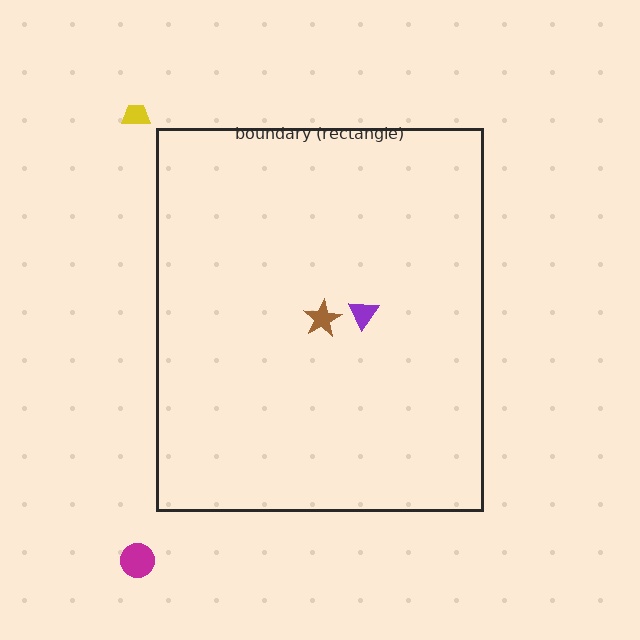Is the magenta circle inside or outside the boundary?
Outside.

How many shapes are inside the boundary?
2 inside, 2 outside.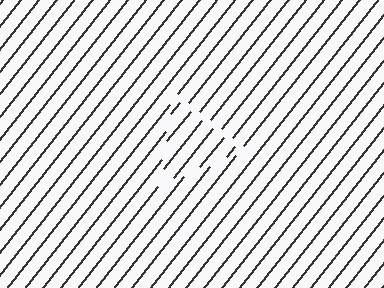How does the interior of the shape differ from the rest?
The interior of the shape contains the same grating, shifted by half a period — the contour is defined by the phase discontinuity where line-ends from the inner and outer gratings abut.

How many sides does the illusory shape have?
3 sides — the line-ends trace a triangle.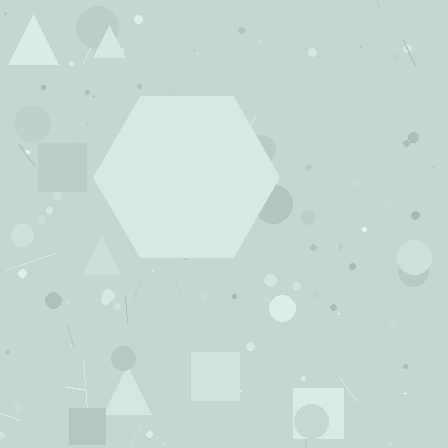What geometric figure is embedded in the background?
A hexagon is embedded in the background.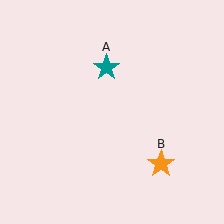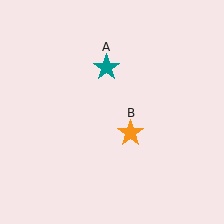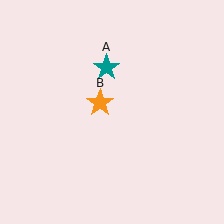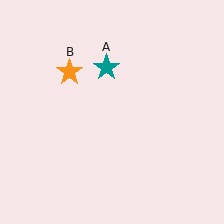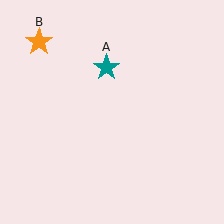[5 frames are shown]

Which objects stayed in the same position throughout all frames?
Teal star (object A) remained stationary.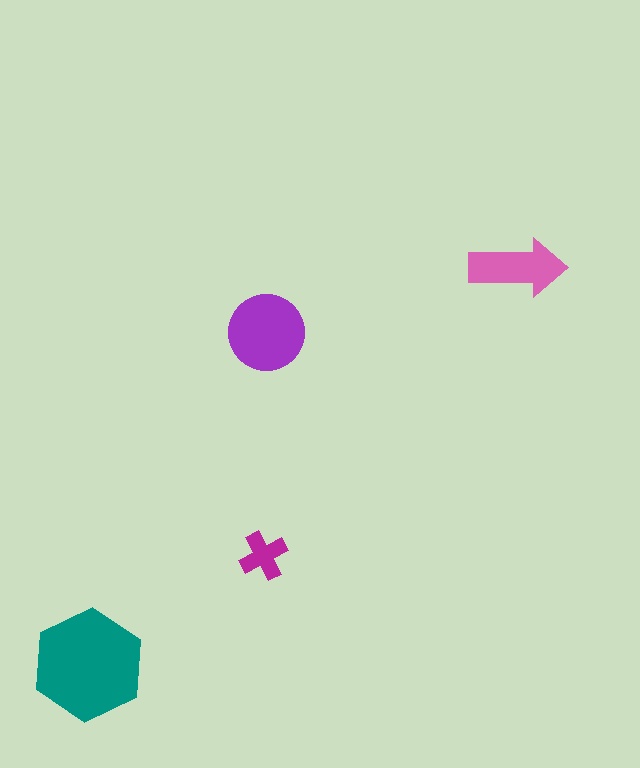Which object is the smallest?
The magenta cross.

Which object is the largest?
The teal hexagon.